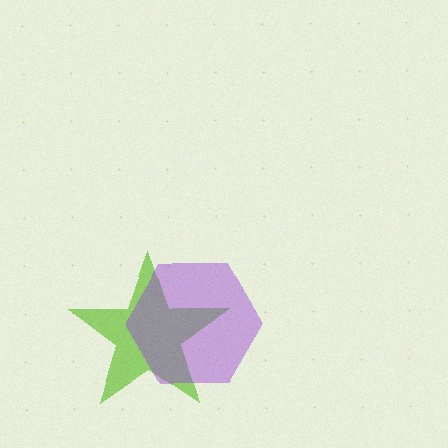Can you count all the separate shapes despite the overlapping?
Yes, there are 2 separate shapes.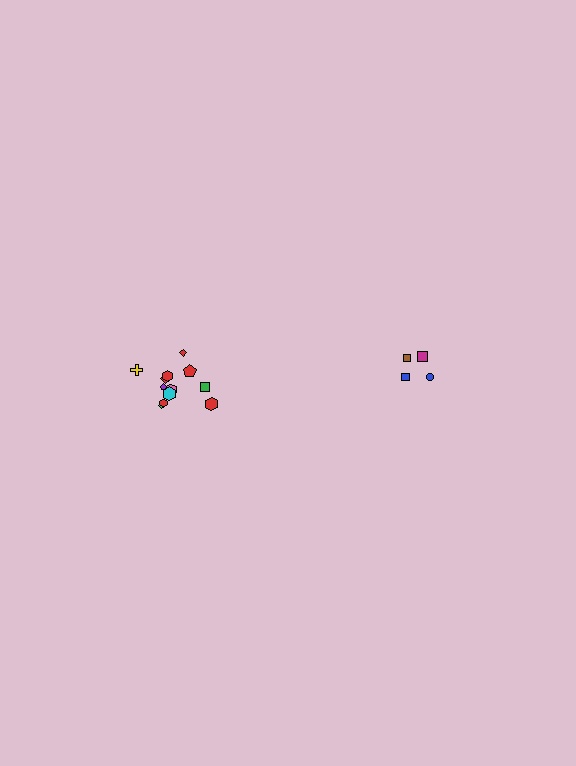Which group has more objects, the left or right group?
The left group.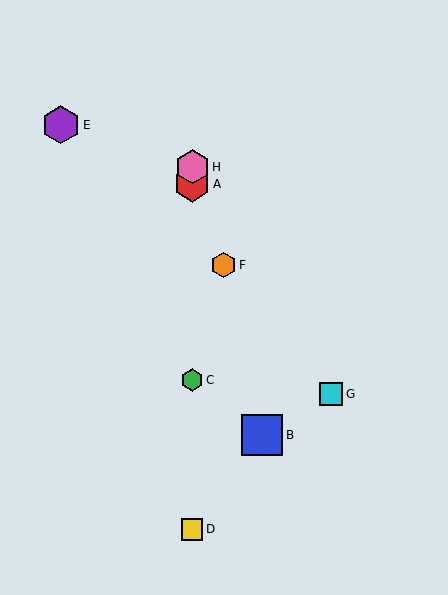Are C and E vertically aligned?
No, C is at x≈192 and E is at x≈61.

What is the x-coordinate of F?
Object F is at x≈223.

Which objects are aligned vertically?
Objects A, C, D, H are aligned vertically.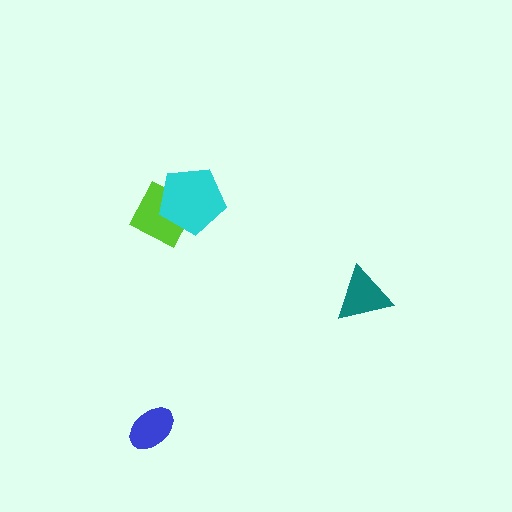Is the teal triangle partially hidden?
No, no other shape covers it.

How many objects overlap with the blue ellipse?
0 objects overlap with the blue ellipse.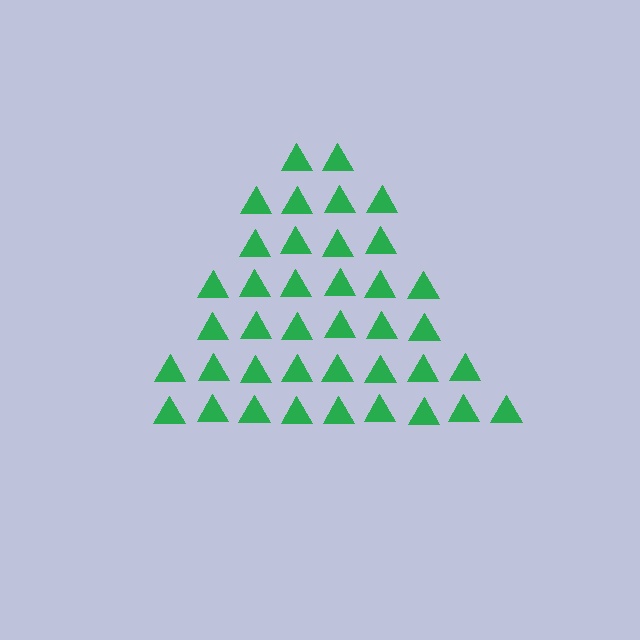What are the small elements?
The small elements are triangles.